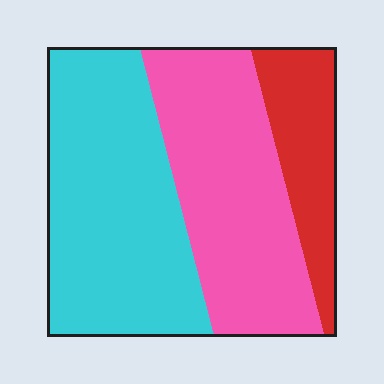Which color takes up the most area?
Cyan, at roughly 45%.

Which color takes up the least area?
Red, at roughly 15%.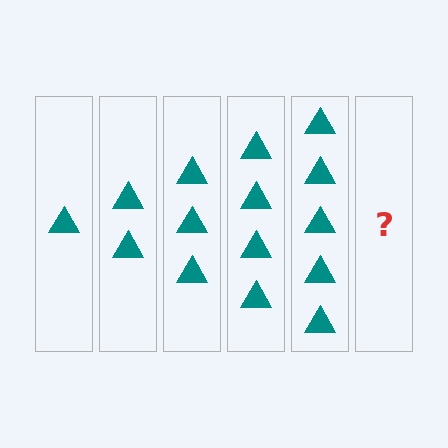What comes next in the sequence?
The next element should be 6 triangles.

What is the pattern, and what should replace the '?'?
The pattern is that each step adds one more triangle. The '?' should be 6 triangles.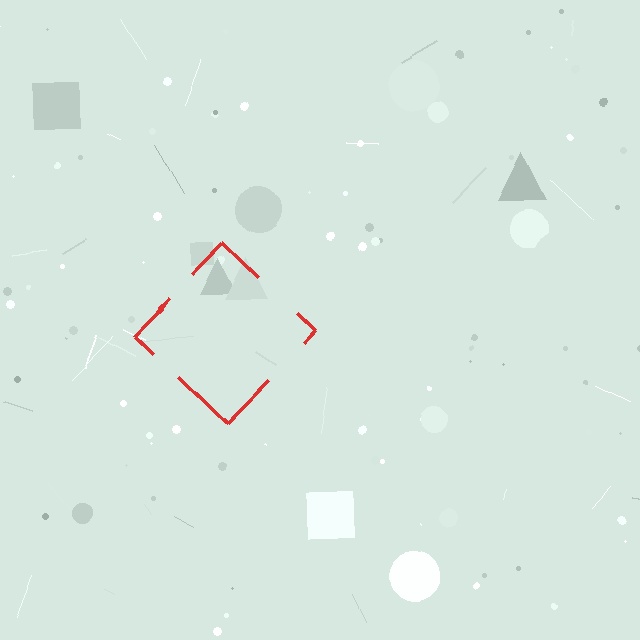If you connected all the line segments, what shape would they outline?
They would outline a diamond.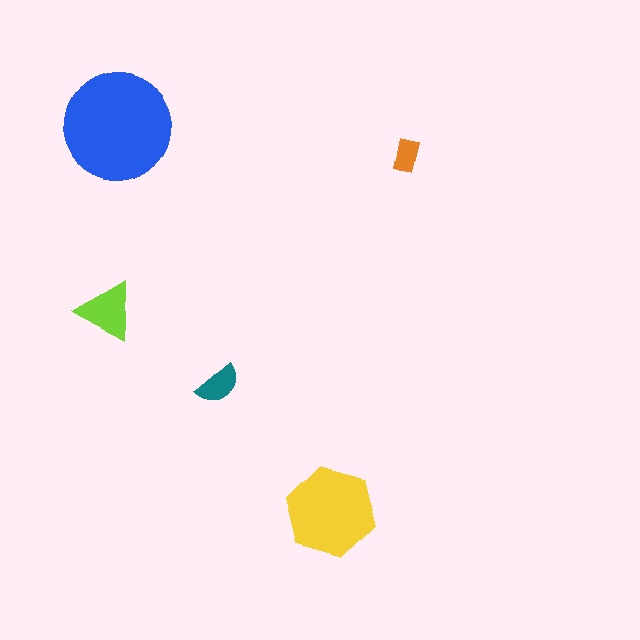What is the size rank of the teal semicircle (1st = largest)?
4th.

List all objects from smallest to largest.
The orange rectangle, the teal semicircle, the lime triangle, the yellow hexagon, the blue circle.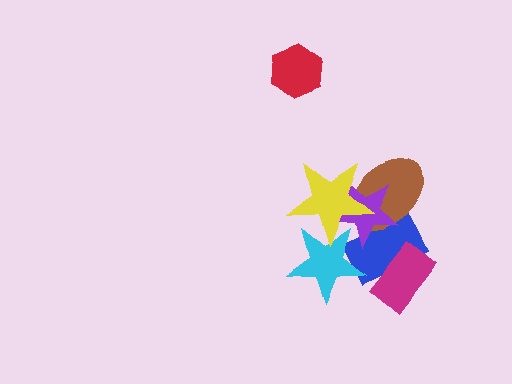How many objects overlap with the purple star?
4 objects overlap with the purple star.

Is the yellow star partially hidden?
No, no other shape covers it.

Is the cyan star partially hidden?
Yes, it is partially covered by another shape.